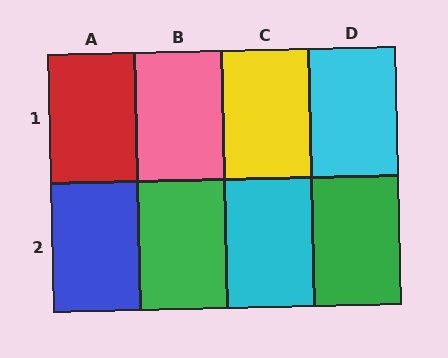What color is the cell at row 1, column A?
Red.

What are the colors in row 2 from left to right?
Blue, green, cyan, green.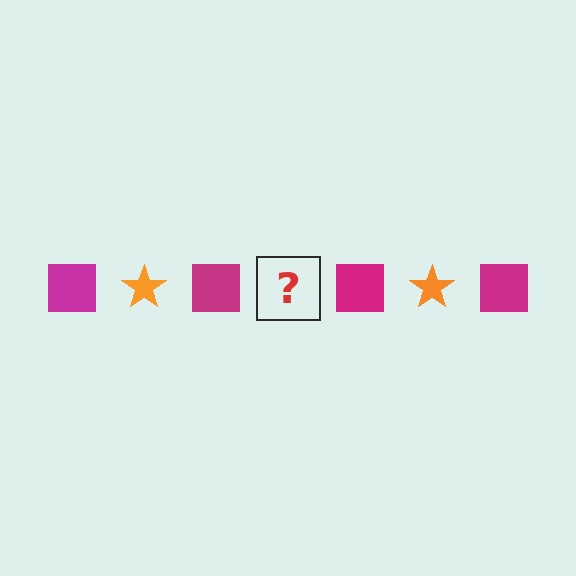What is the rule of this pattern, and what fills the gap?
The rule is that the pattern alternates between magenta square and orange star. The gap should be filled with an orange star.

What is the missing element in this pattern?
The missing element is an orange star.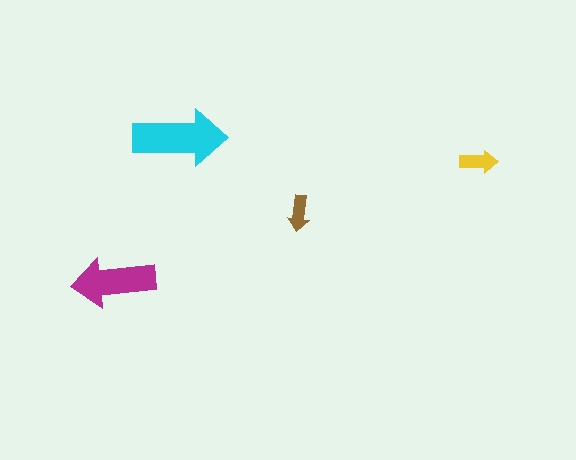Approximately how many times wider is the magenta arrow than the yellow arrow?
About 2 times wider.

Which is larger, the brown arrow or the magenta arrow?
The magenta one.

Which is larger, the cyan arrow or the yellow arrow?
The cyan one.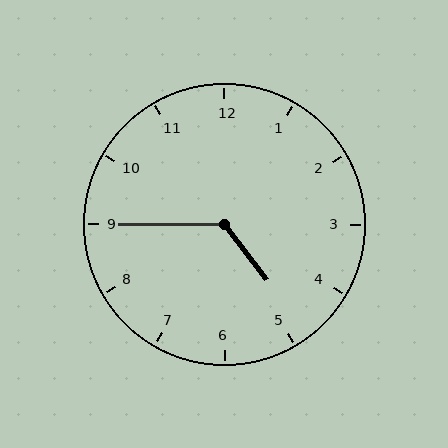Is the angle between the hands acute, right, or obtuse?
It is obtuse.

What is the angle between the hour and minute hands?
Approximately 128 degrees.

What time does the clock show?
4:45.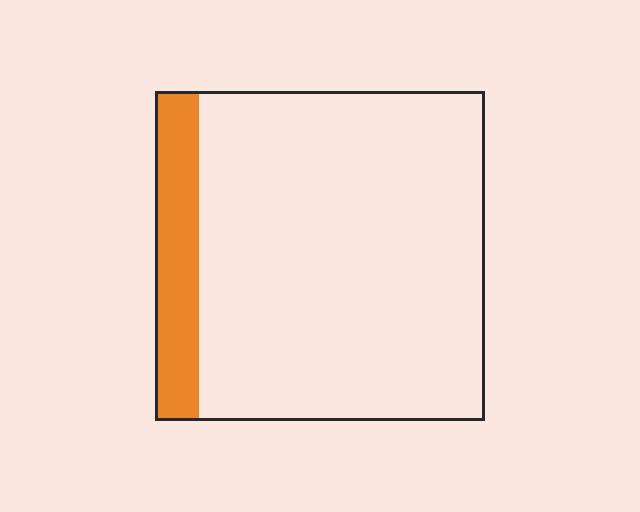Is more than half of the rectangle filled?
No.